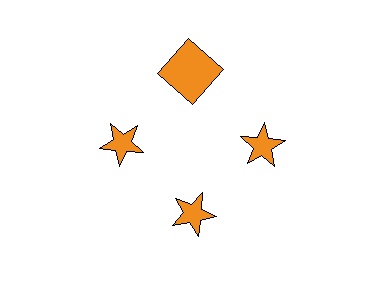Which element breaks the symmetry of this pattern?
The orange square at roughly the 12 o'clock position breaks the symmetry. All other shapes are orange stars.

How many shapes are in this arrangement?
There are 4 shapes arranged in a ring pattern.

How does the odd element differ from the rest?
It has a different shape: square instead of star.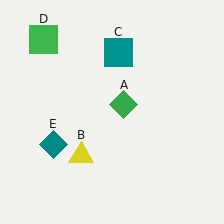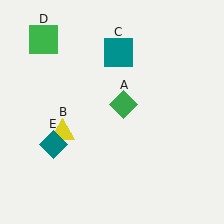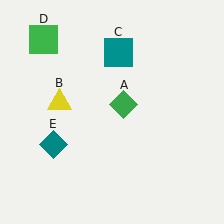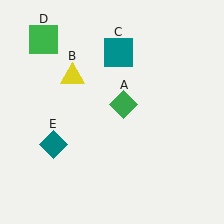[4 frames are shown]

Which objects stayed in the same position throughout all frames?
Green diamond (object A) and teal square (object C) and green square (object D) and teal diamond (object E) remained stationary.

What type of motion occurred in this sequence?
The yellow triangle (object B) rotated clockwise around the center of the scene.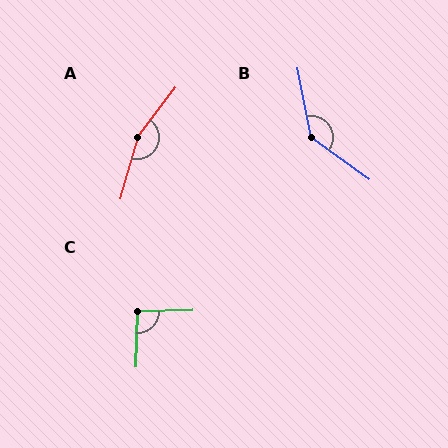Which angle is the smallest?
C, at approximately 93 degrees.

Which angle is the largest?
A, at approximately 159 degrees.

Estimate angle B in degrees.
Approximately 137 degrees.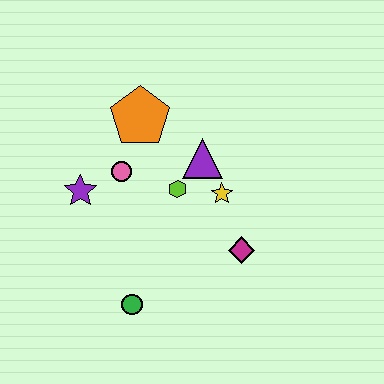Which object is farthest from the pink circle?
The magenta diamond is farthest from the pink circle.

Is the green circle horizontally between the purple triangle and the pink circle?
Yes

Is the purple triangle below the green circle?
No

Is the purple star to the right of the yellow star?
No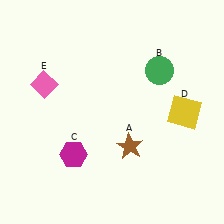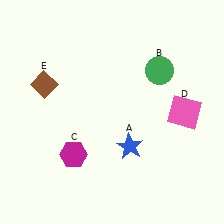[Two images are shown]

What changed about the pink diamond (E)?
In Image 1, E is pink. In Image 2, it changed to brown.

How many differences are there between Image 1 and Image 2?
There are 3 differences between the two images.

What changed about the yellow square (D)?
In Image 1, D is yellow. In Image 2, it changed to pink.